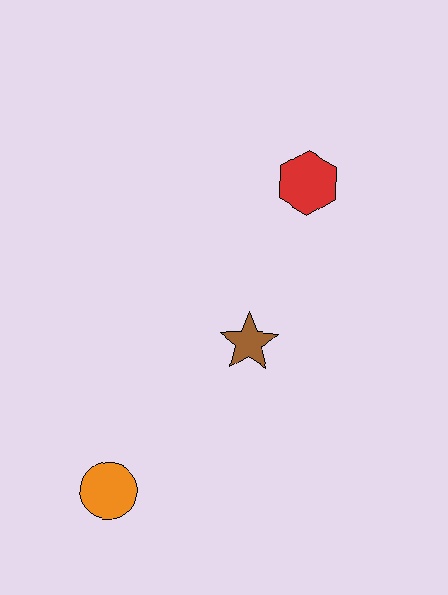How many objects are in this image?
There are 3 objects.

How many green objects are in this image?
There are no green objects.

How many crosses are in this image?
There are no crosses.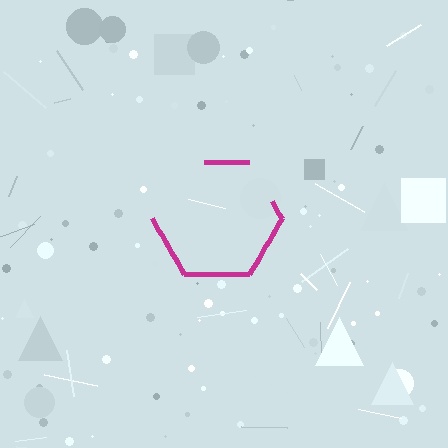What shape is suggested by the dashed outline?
The dashed outline suggests a hexagon.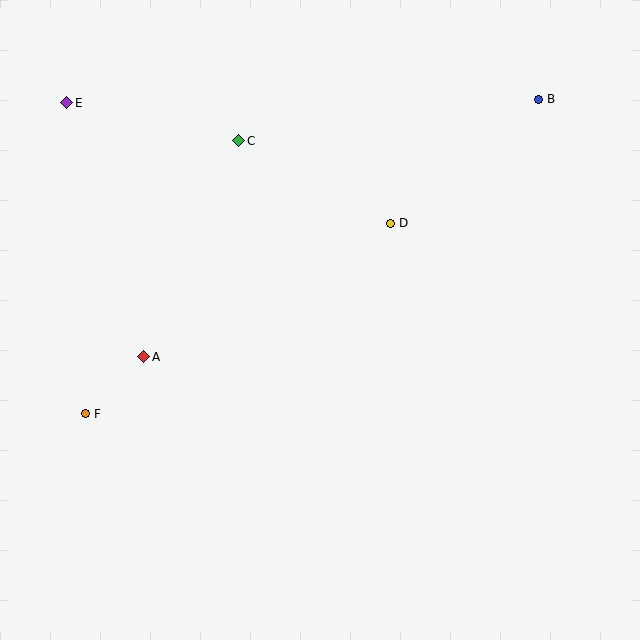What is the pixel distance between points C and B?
The distance between C and B is 303 pixels.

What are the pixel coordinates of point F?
Point F is at (86, 414).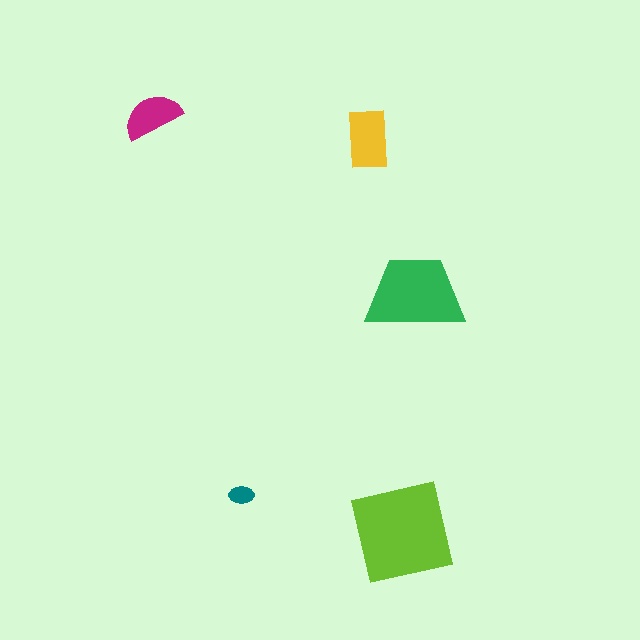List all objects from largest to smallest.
The lime square, the green trapezoid, the yellow rectangle, the magenta semicircle, the teal ellipse.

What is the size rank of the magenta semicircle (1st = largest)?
4th.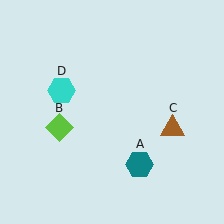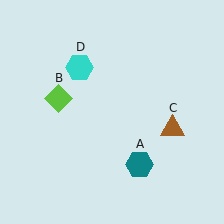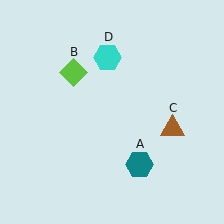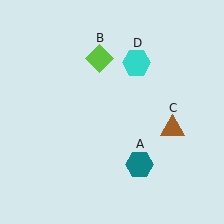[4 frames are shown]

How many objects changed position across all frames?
2 objects changed position: lime diamond (object B), cyan hexagon (object D).